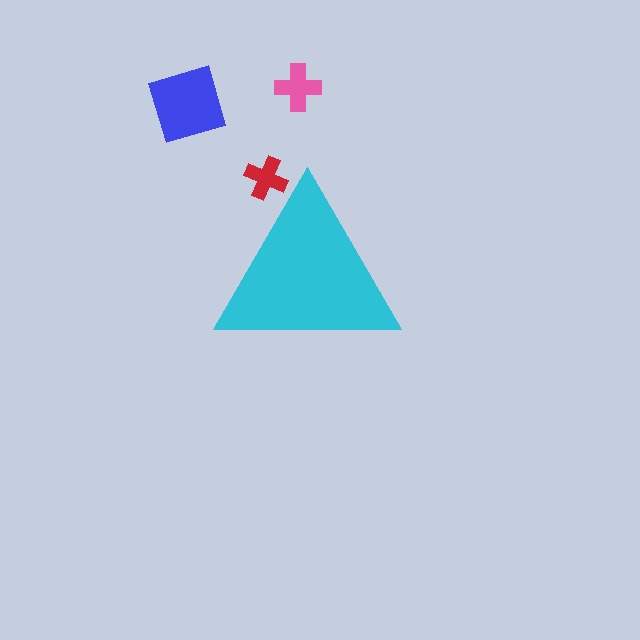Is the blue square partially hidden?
No, the blue square is fully visible.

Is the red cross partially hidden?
Yes, the red cross is partially hidden behind the cyan triangle.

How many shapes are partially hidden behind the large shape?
1 shape is partially hidden.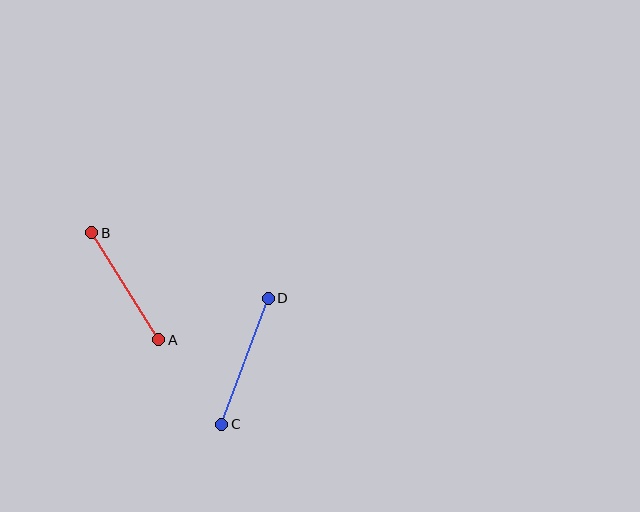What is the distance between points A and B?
The distance is approximately 126 pixels.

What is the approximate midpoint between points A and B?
The midpoint is at approximately (125, 286) pixels.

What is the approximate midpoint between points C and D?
The midpoint is at approximately (245, 361) pixels.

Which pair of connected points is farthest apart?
Points C and D are farthest apart.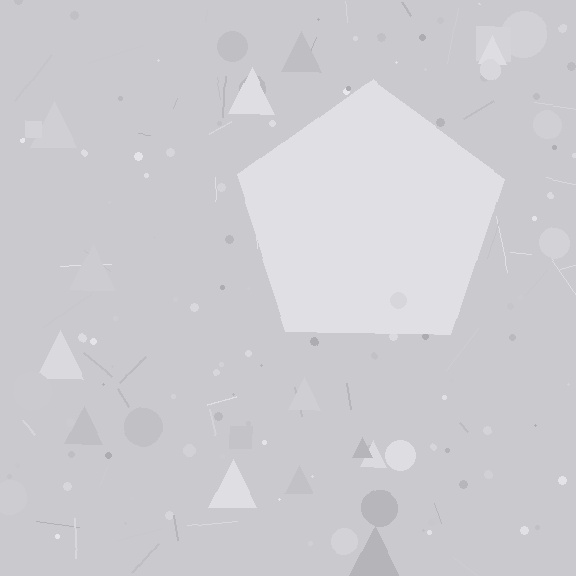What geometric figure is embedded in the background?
A pentagon is embedded in the background.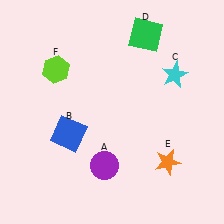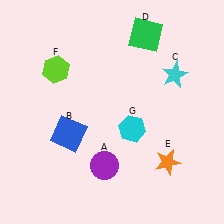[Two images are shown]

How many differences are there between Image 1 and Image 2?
There is 1 difference between the two images.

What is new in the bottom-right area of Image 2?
A cyan hexagon (G) was added in the bottom-right area of Image 2.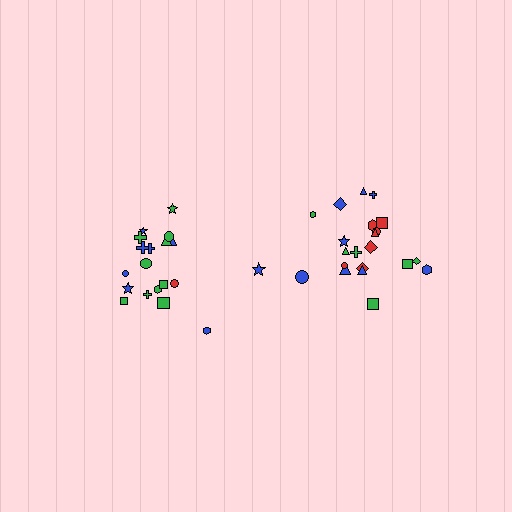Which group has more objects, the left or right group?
The right group.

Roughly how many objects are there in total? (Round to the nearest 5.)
Roughly 40 objects in total.